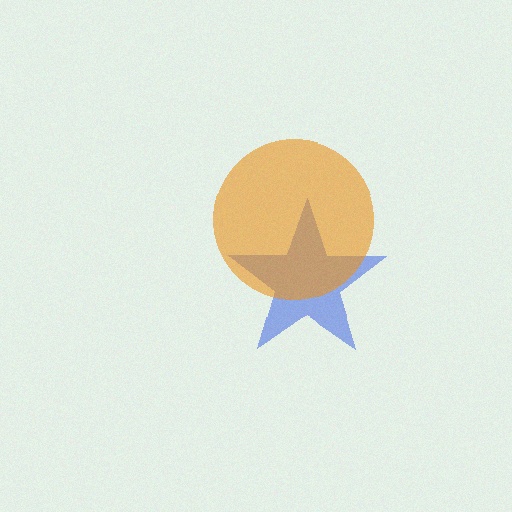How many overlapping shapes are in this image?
There are 2 overlapping shapes in the image.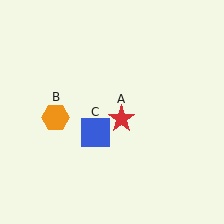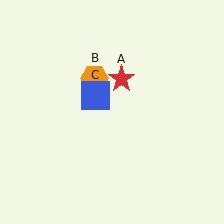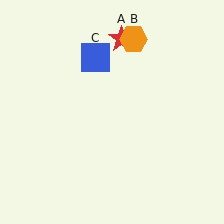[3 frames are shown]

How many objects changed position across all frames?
3 objects changed position: red star (object A), orange hexagon (object B), blue square (object C).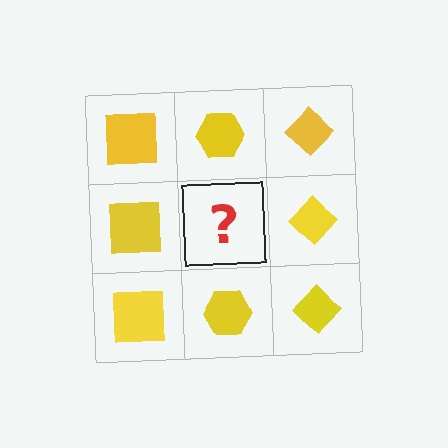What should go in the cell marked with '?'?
The missing cell should contain a yellow hexagon.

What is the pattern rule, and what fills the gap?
The rule is that each column has a consistent shape. The gap should be filled with a yellow hexagon.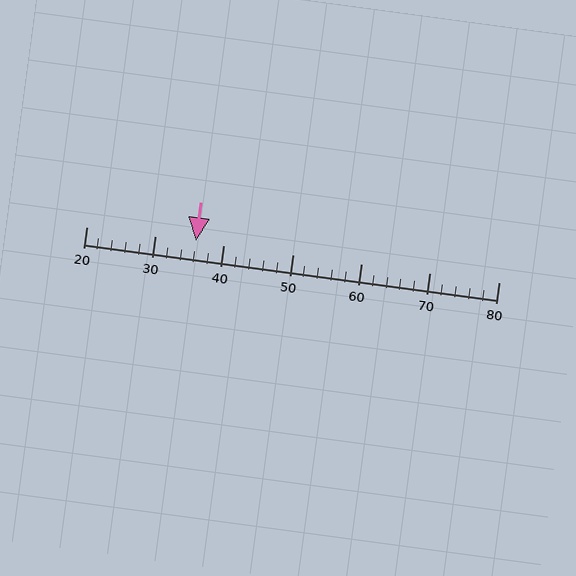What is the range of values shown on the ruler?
The ruler shows values from 20 to 80.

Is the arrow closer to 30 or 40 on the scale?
The arrow is closer to 40.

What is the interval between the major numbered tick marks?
The major tick marks are spaced 10 units apart.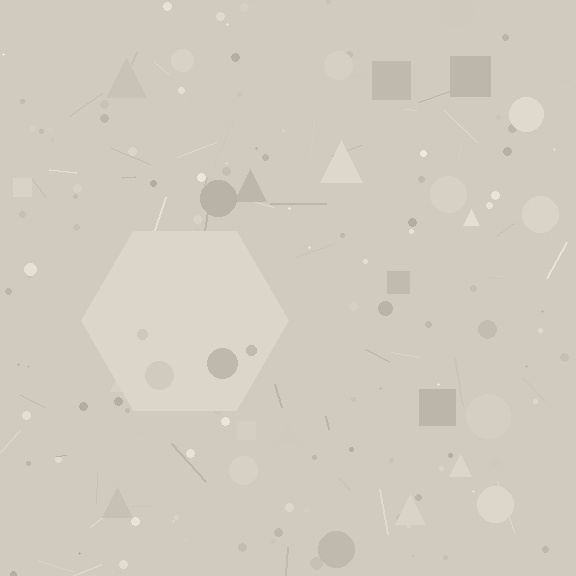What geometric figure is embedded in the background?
A hexagon is embedded in the background.